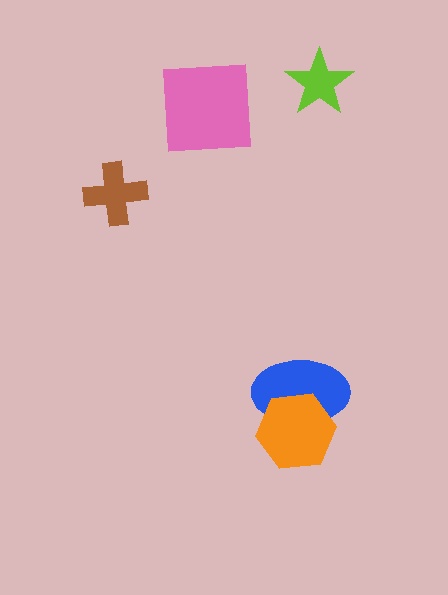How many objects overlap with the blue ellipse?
1 object overlaps with the blue ellipse.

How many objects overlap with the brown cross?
0 objects overlap with the brown cross.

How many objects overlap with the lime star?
0 objects overlap with the lime star.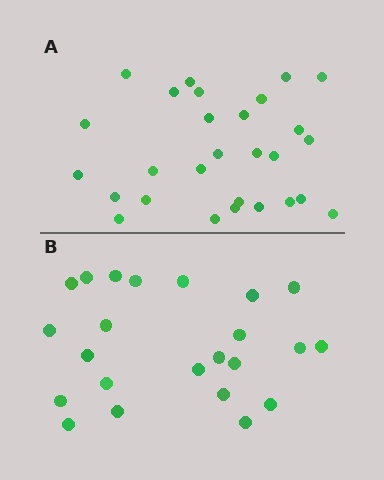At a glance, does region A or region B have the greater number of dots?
Region A (the top region) has more dots.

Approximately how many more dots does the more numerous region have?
Region A has about 5 more dots than region B.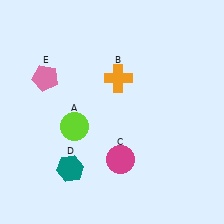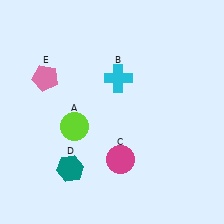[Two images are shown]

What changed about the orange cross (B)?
In Image 1, B is orange. In Image 2, it changed to cyan.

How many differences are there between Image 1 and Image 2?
There is 1 difference between the two images.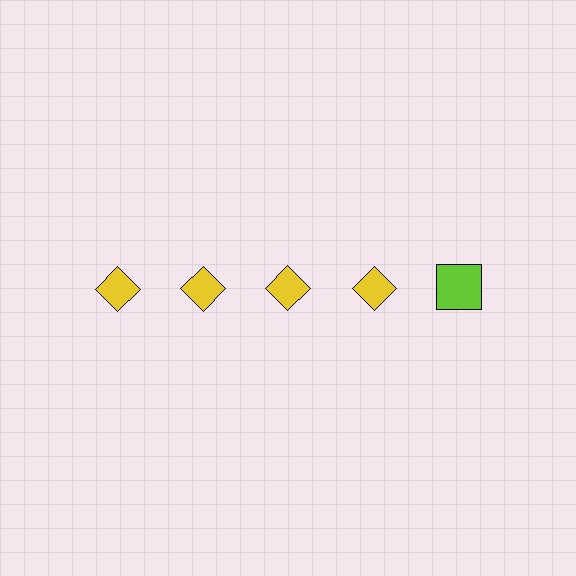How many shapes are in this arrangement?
There are 5 shapes arranged in a grid pattern.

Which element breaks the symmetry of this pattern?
The lime square in the top row, rightmost column breaks the symmetry. All other shapes are yellow diamonds.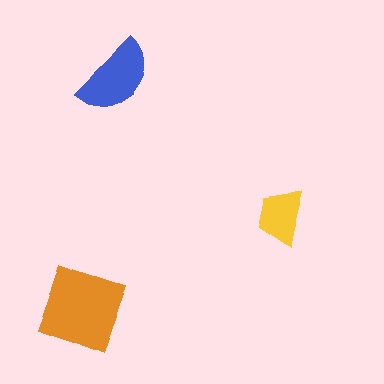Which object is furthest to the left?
The orange diamond is leftmost.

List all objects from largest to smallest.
The orange diamond, the blue semicircle, the yellow trapezoid.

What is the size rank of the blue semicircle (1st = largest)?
2nd.